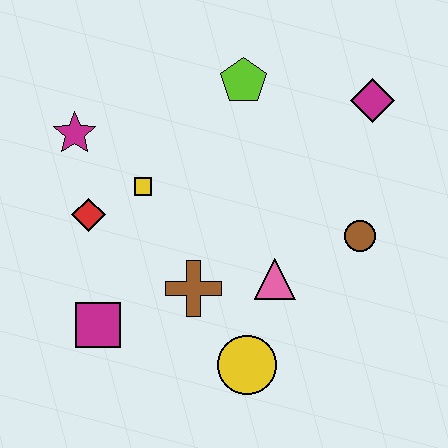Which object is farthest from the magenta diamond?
The magenta square is farthest from the magenta diamond.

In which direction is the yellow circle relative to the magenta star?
The yellow circle is below the magenta star.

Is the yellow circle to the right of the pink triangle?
No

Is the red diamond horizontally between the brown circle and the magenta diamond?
No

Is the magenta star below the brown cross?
No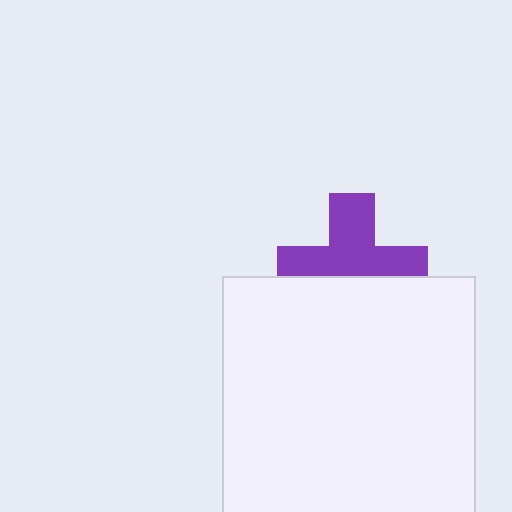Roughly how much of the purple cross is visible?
About half of it is visible (roughly 59%).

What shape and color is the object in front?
The object in front is a white square.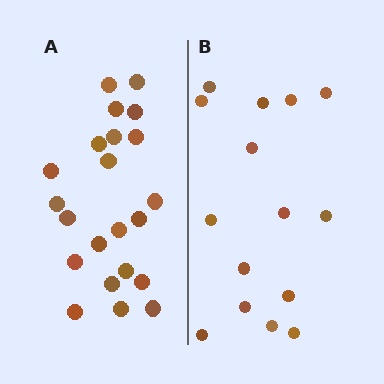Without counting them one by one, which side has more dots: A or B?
Region A (the left region) has more dots.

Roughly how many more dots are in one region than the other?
Region A has roughly 8 or so more dots than region B.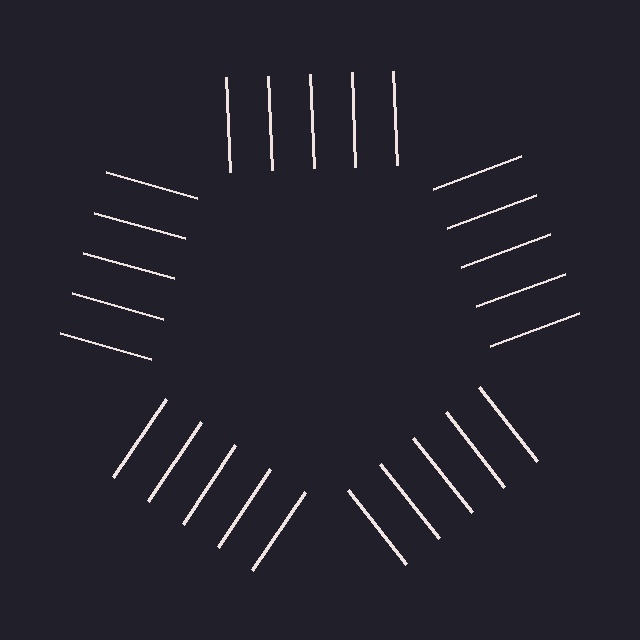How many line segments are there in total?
25 — 5 along each of the 5 edges.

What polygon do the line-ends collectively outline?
An illusory pentagon — the line segments terminate on its edges but no continuous stroke is drawn.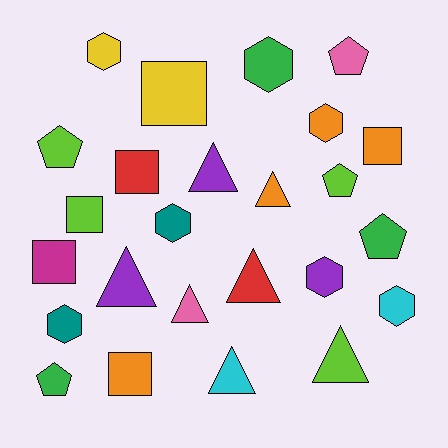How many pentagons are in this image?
There are 5 pentagons.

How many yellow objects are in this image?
There are 2 yellow objects.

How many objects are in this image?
There are 25 objects.